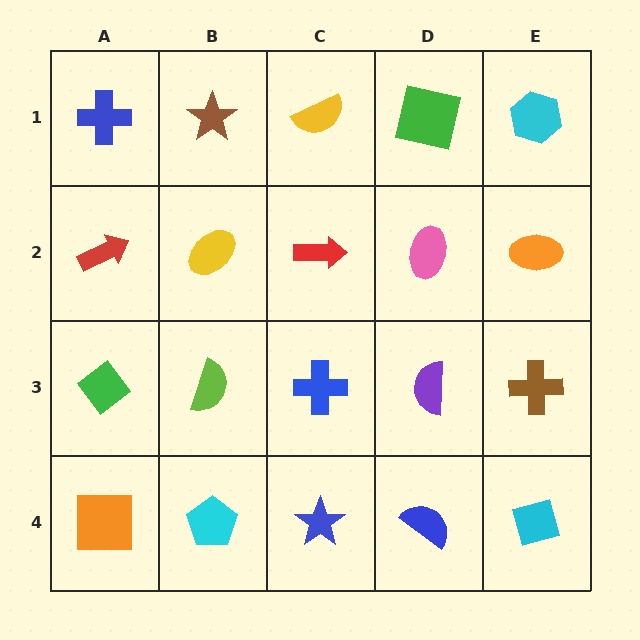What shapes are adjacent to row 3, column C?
A red arrow (row 2, column C), a blue star (row 4, column C), a lime semicircle (row 3, column B), a purple semicircle (row 3, column D).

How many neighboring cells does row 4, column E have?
2.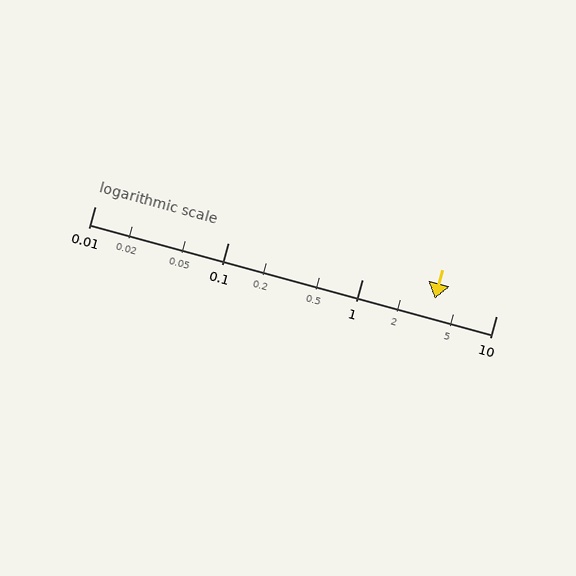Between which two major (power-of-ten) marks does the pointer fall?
The pointer is between 1 and 10.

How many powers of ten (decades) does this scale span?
The scale spans 3 decades, from 0.01 to 10.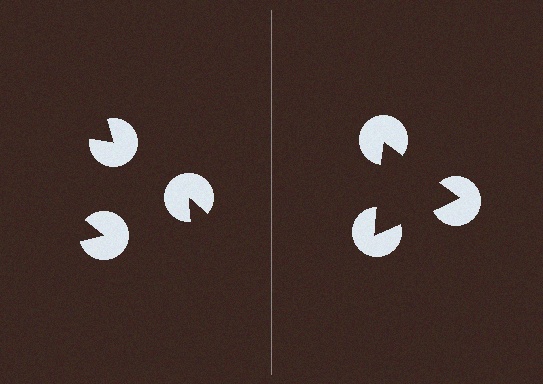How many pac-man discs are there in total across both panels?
6 — 3 on each side.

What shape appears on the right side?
An illusory triangle.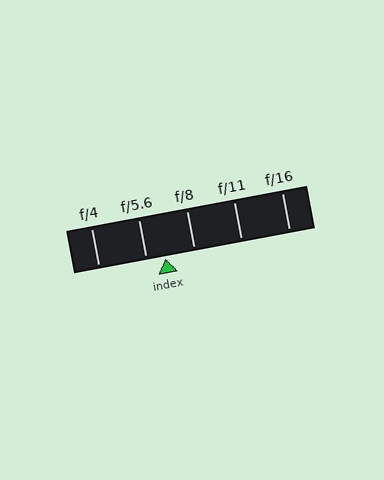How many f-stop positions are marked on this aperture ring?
There are 5 f-stop positions marked.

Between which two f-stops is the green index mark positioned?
The index mark is between f/5.6 and f/8.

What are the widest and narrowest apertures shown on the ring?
The widest aperture shown is f/4 and the narrowest is f/16.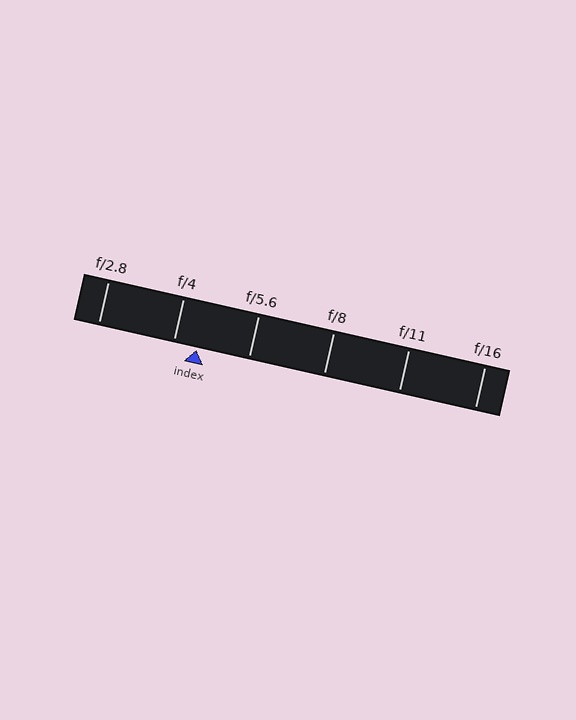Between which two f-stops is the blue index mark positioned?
The index mark is between f/4 and f/5.6.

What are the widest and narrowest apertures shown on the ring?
The widest aperture shown is f/2.8 and the narrowest is f/16.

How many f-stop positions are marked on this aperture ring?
There are 6 f-stop positions marked.